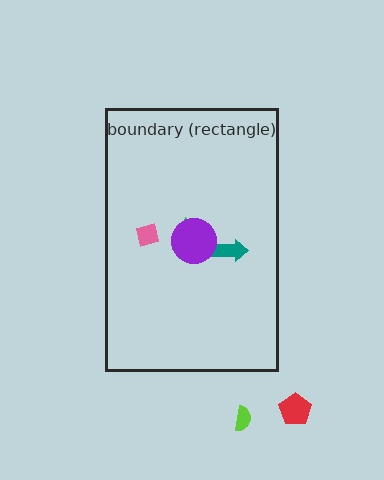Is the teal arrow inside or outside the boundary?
Inside.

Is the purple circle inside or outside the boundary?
Inside.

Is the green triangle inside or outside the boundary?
Inside.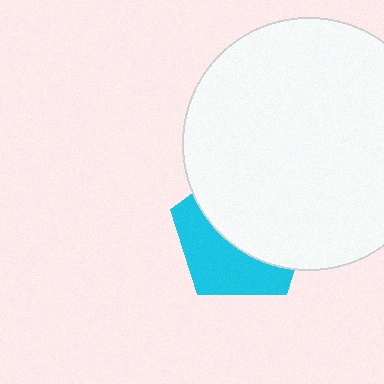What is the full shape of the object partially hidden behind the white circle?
The partially hidden object is a cyan pentagon.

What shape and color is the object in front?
The object in front is a white circle.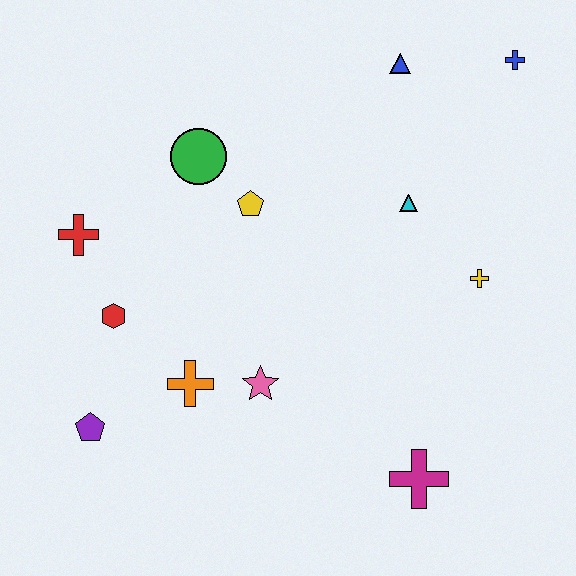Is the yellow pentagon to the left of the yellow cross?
Yes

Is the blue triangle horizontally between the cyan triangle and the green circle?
Yes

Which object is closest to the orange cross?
The pink star is closest to the orange cross.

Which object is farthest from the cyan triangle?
The purple pentagon is farthest from the cyan triangle.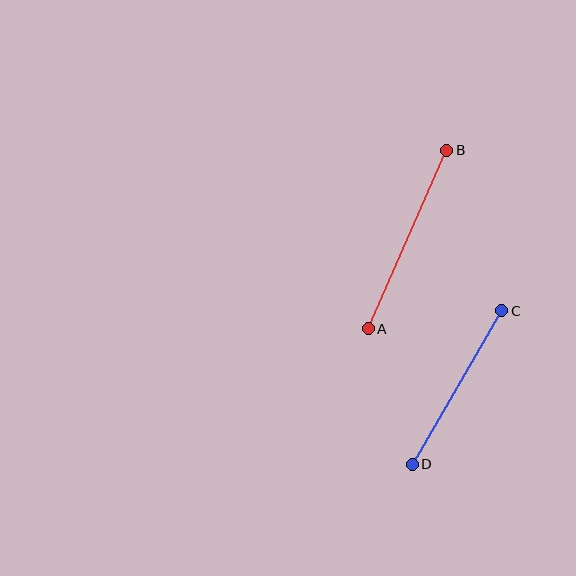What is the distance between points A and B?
The distance is approximately 195 pixels.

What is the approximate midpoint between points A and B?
The midpoint is at approximately (408, 240) pixels.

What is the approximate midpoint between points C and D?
The midpoint is at approximately (457, 388) pixels.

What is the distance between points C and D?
The distance is approximately 178 pixels.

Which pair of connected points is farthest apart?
Points A and B are farthest apart.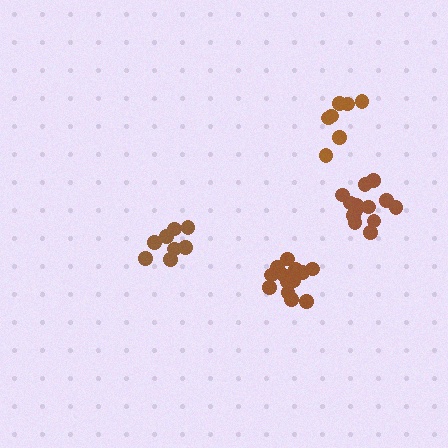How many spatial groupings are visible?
There are 4 spatial groupings.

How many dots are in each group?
Group 1: 7 dots, Group 2: 13 dots, Group 3: 8 dots, Group 4: 13 dots (41 total).